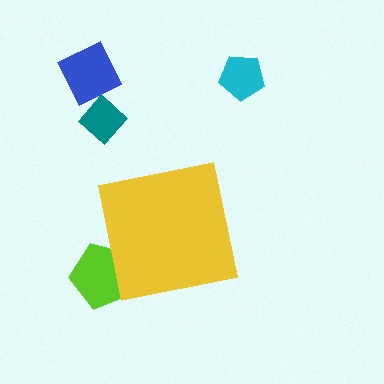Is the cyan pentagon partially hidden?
No, the cyan pentagon is fully visible.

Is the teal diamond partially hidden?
No, the teal diamond is fully visible.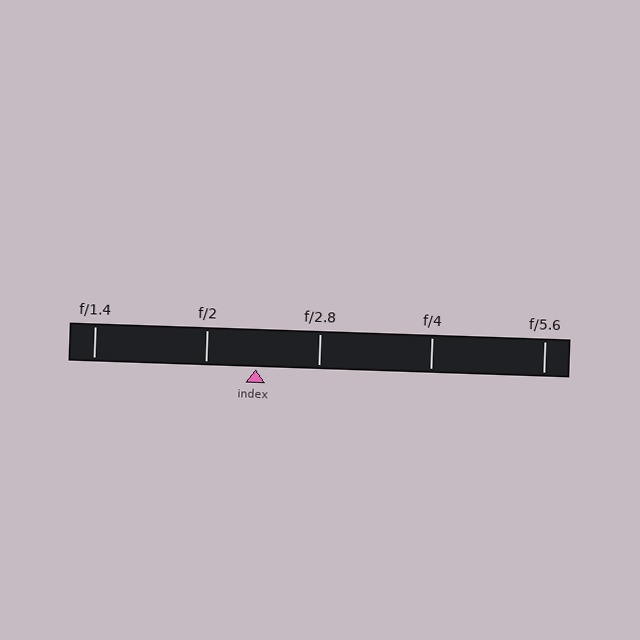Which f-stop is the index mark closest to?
The index mark is closest to f/2.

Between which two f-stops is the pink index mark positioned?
The index mark is between f/2 and f/2.8.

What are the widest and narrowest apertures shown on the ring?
The widest aperture shown is f/1.4 and the narrowest is f/5.6.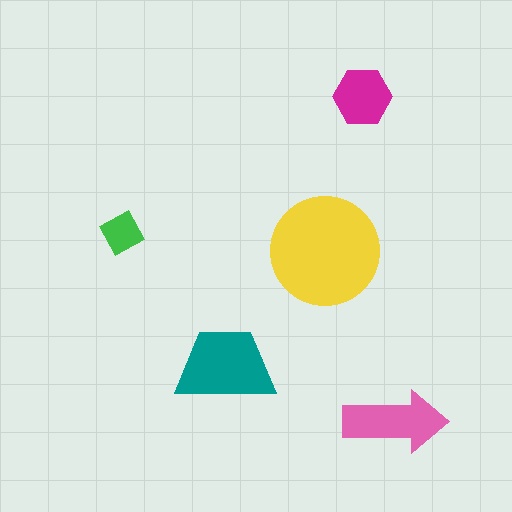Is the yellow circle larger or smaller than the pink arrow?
Larger.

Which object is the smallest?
The green square.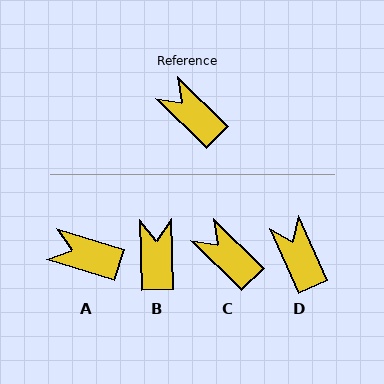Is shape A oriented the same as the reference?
No, it is off by about 28 degrees.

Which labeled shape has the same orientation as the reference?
C.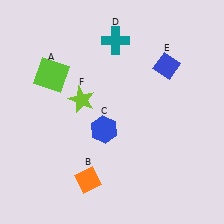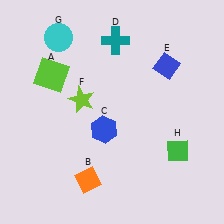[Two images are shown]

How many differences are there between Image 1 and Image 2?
There are 2 differences between the two images.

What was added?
A cyan circle (G), a green diamond (H) were added in Image 2.